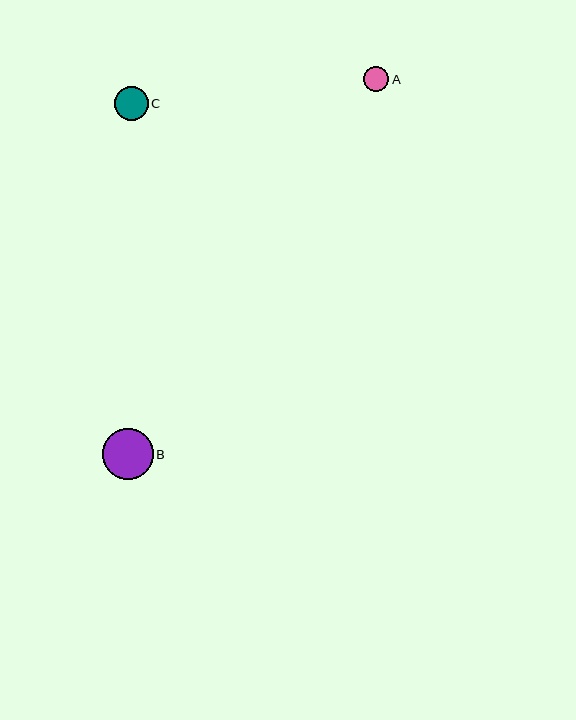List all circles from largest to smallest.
From largest to smallest: B, C, A.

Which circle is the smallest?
Circle A is the smallest with a size of approximately 25 pixels.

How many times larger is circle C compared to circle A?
Circle C is approximately 1.3 times the size of circle A.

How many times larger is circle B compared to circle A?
Circle B is approximately 2.0 times the size of circle A.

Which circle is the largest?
Circle B is the largest with a size of approximately 51 pixels.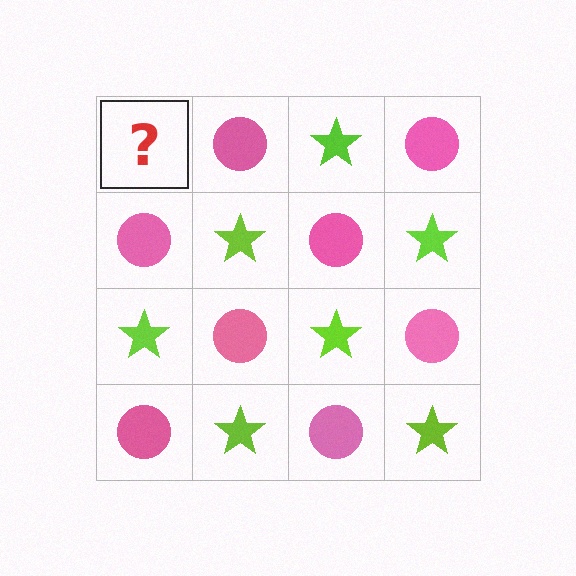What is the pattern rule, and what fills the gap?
The rule is that it alternates lime star and pink circle in a checkerboard pattern. The gap should be filled with a lime star.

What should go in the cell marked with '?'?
The missing cell should contain a lime star.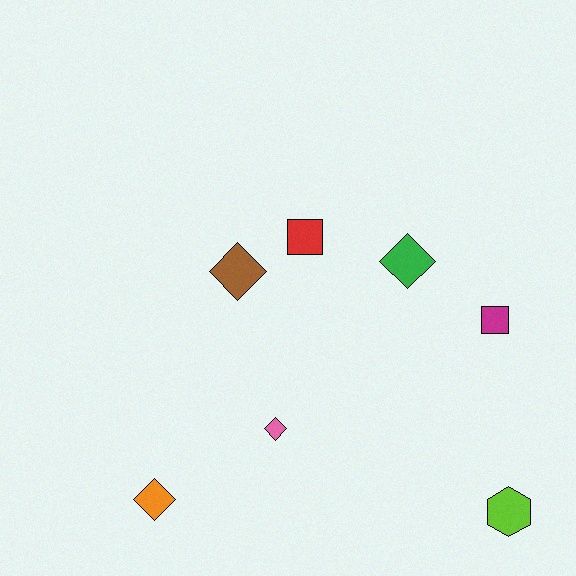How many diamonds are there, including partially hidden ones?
There are 4 diamonds.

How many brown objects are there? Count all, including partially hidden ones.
There is 1 brown object.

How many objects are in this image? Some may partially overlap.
There are 7 objects.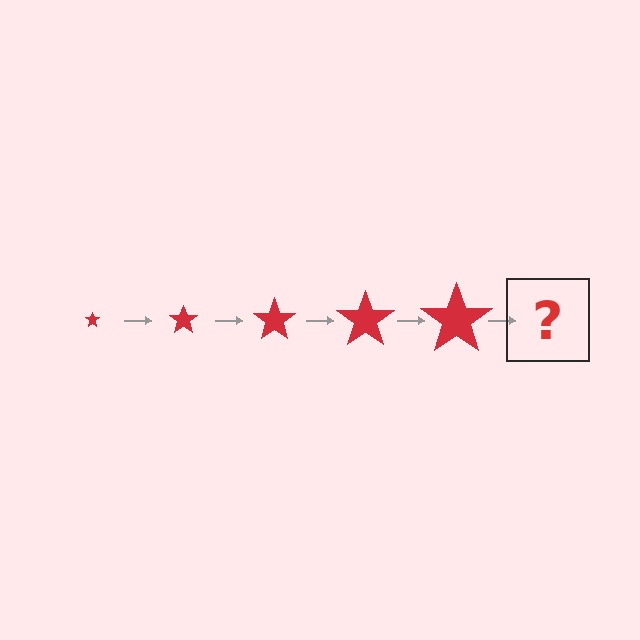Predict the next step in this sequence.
The next step is a red star, larger than the previous one.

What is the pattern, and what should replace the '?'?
The pattern is that the star gets progressively larger each step. The '?' should be a red star, larger than the previous one.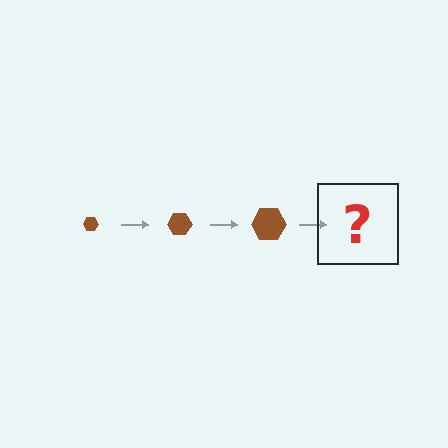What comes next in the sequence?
The next element should be a brown hexagon, larger than the previous one.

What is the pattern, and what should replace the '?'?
The pattern is that the hexagon gets progressively larger each step. The '?' should be a brown hexagon, larger than the previous one.